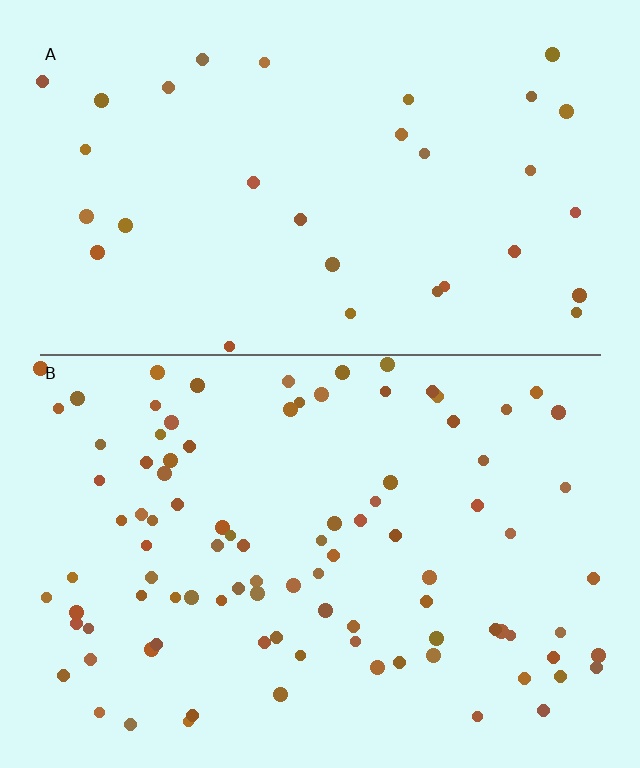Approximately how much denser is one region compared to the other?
Approximately 2.9× — region B over region A.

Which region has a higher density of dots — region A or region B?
B (the bottom).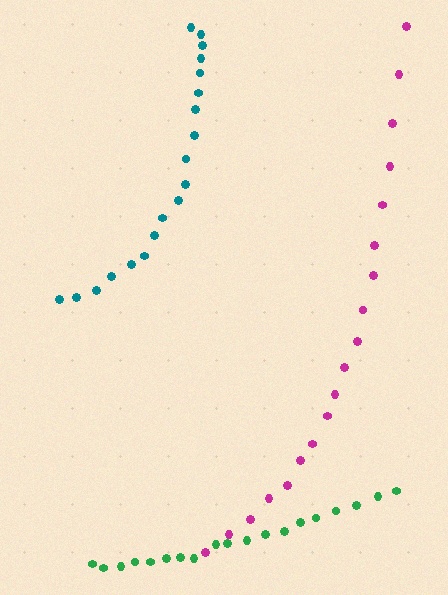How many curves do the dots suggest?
There are 3 distinct paths.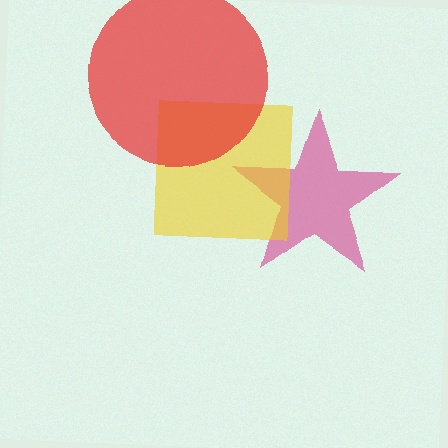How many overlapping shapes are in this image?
There are 3 overlapping shapes in the image.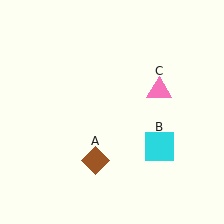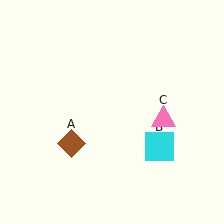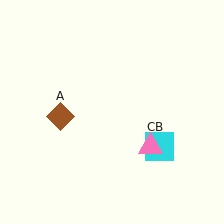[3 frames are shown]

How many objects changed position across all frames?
2 objects changed position: brown diamond (object A), pink triangle (object C).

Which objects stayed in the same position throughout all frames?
Cyan square (object B) remained stationary.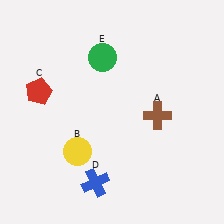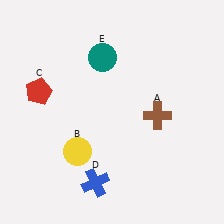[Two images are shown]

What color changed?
The circle (E) changed from green in Image 1 to teal in Image 2.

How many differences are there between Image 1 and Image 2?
There is 1 difference between the two images.